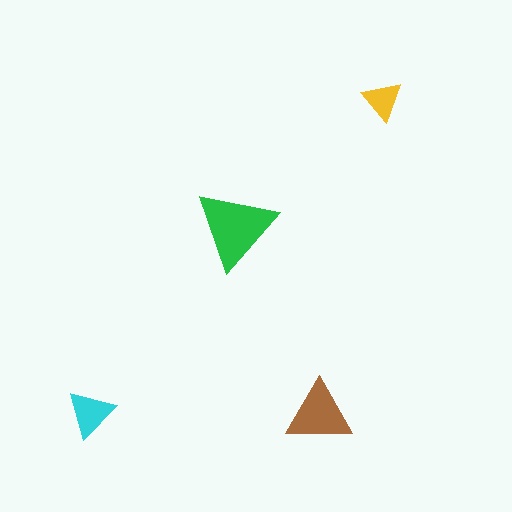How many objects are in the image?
There are 4 objects in the image.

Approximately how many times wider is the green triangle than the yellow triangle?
About 2 times wider.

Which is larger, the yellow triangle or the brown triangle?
The brown one.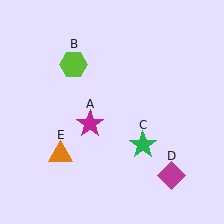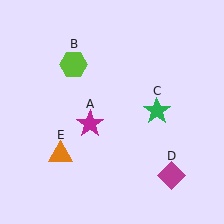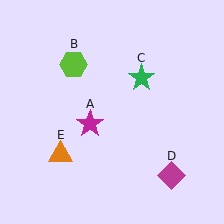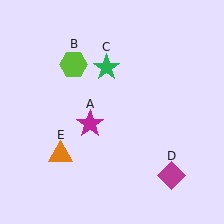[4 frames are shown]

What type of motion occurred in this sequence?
The green star (object C) rotated counterclockwise around the center of the scene.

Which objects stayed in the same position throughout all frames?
Magenta star (object A) and lime hexagon (object B) and magenta diamond (object D) and orange triangle (object E) remained stationary.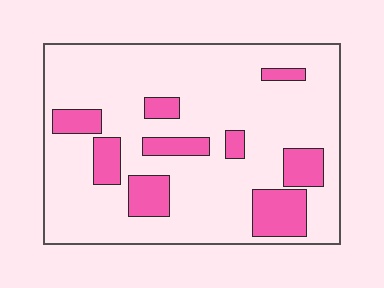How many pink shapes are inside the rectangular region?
9.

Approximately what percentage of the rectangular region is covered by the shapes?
Approximately 20%.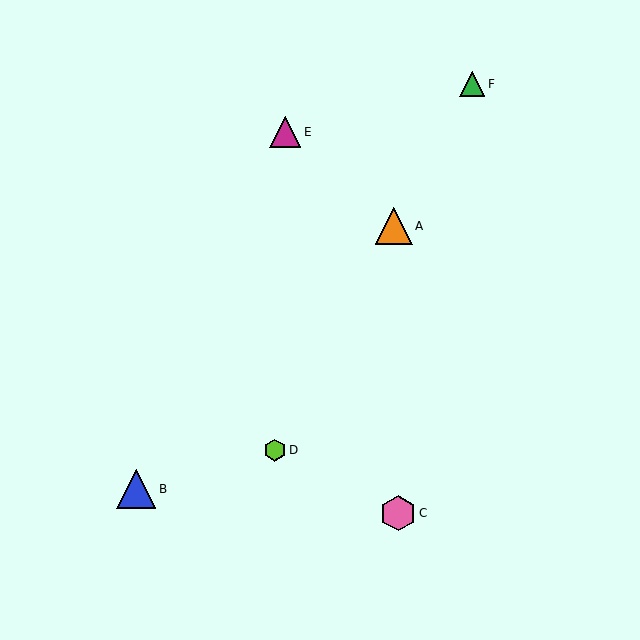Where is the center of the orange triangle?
The center of the orange triangle is at (394, 226).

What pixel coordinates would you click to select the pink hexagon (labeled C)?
Click at (398, 513) to select the pink hexagon C.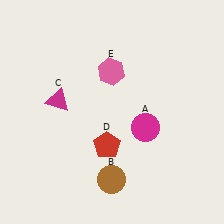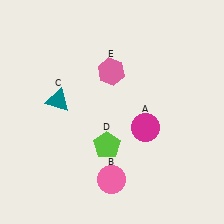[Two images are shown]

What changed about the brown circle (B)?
In Image 1, B is brown. In Image 2, it changed to pink.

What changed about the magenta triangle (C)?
In Image 1, C is magenta. In Image 2, it changed to teal.